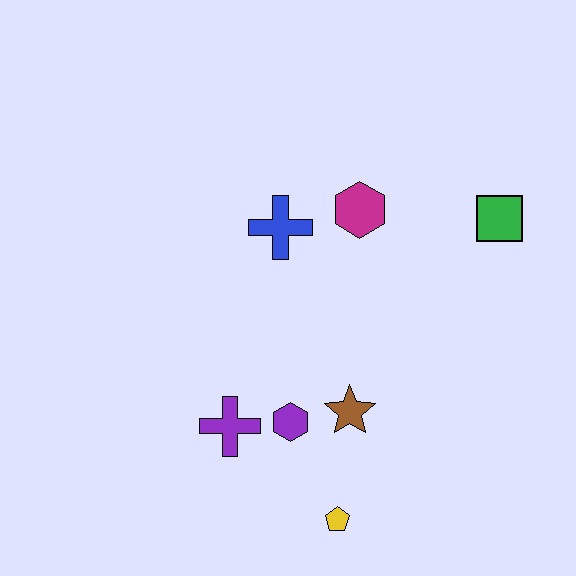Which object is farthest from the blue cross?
The yellow pentagon is farthest from the blue cross.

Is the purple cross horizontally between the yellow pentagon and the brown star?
No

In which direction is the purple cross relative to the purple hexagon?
The purple cross is to the left of the purple hexagon.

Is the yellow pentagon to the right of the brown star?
No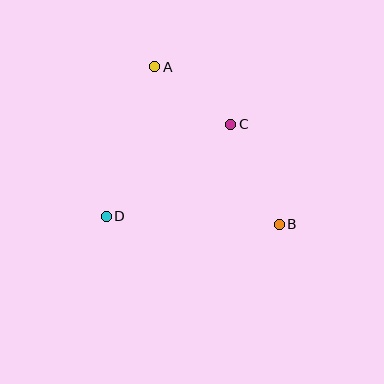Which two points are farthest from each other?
Points A and B are farthest from each other.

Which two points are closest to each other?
Points A and C are closest to each other.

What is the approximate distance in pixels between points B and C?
The distance between B and C is approximately 111 pixels.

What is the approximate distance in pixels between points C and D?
The distance between C and D is approximately 155 pixels.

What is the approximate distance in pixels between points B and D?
The distance between B and D is approximately 173 pixels.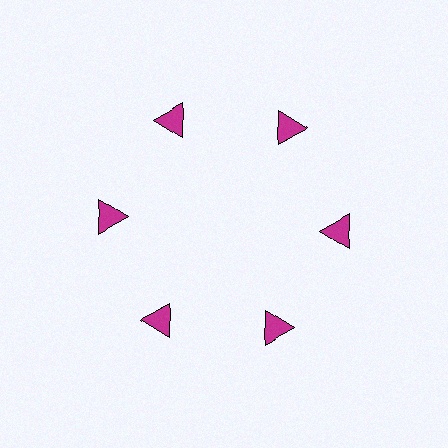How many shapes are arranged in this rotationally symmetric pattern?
There are 6 shapes, arranged in 6 groups of 1.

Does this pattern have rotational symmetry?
Yes, this pattern has 6-fold rotational symmetry. It looks the same after rotating 60 degrees around the center.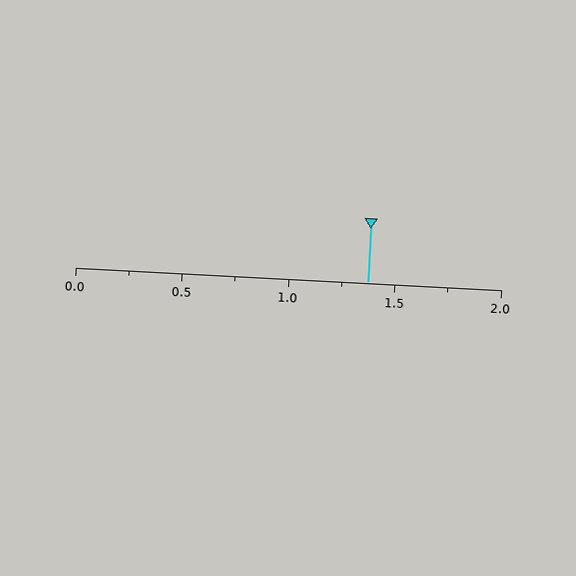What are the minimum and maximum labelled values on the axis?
The axis runs from 0.0 to 2.0.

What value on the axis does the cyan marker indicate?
The marker indicates approximately 1.38.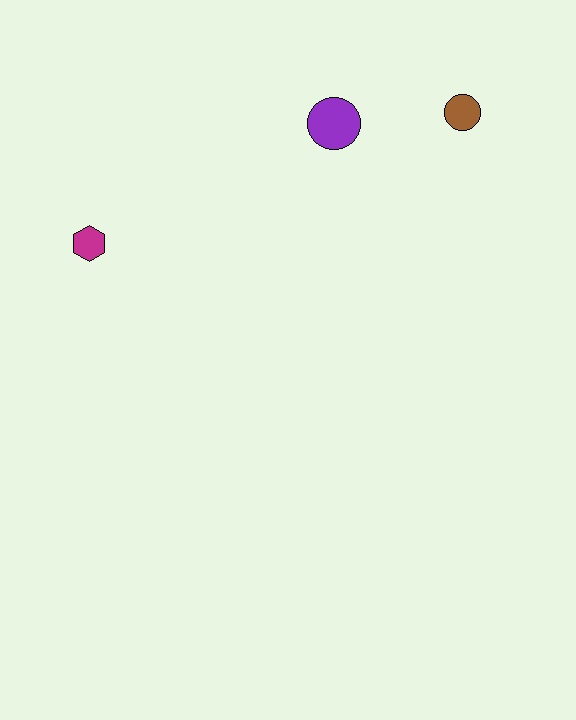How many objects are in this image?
There are 3 objects.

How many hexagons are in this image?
There is 1 hexagon.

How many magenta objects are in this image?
There is 1 magenta object.